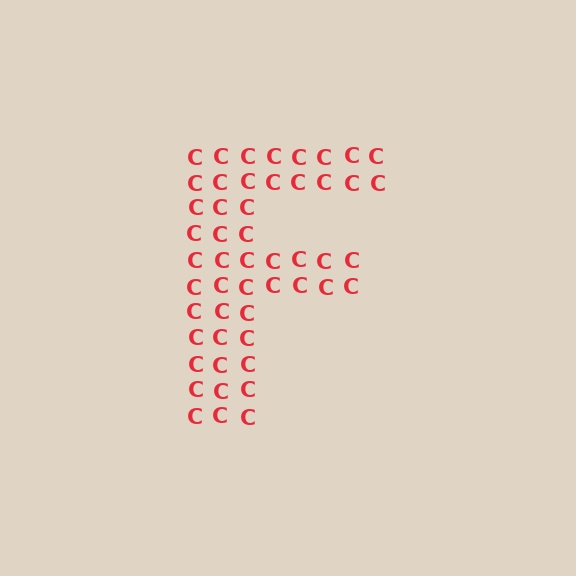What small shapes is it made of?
It is made of small letter C's.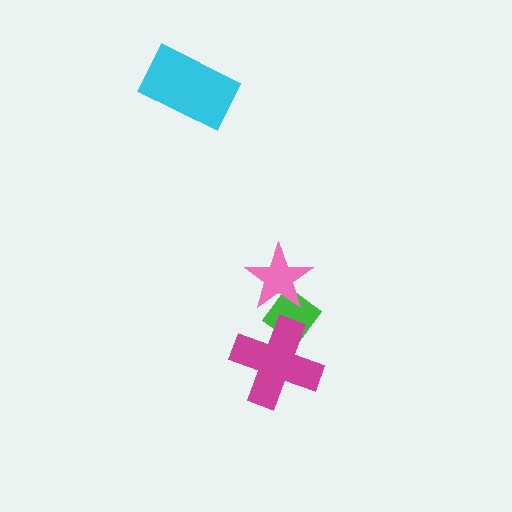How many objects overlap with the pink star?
1 object overlaps with the pink star.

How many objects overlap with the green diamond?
2 objects overlap with the green diamond.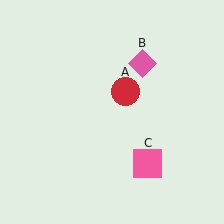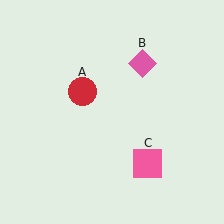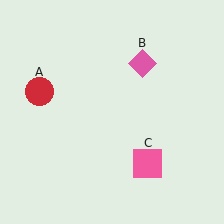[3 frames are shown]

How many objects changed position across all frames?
1 object changed position: red circle (object A).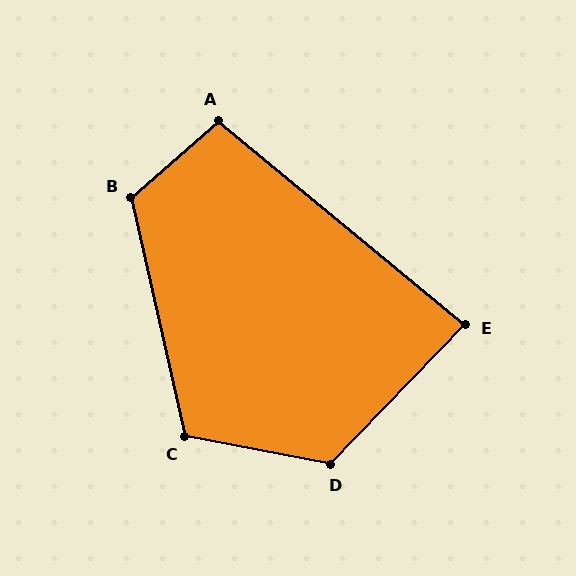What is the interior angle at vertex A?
Approximately 99 degrees (obtuse).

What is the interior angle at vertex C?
Approximately 113 degrees (obtuse).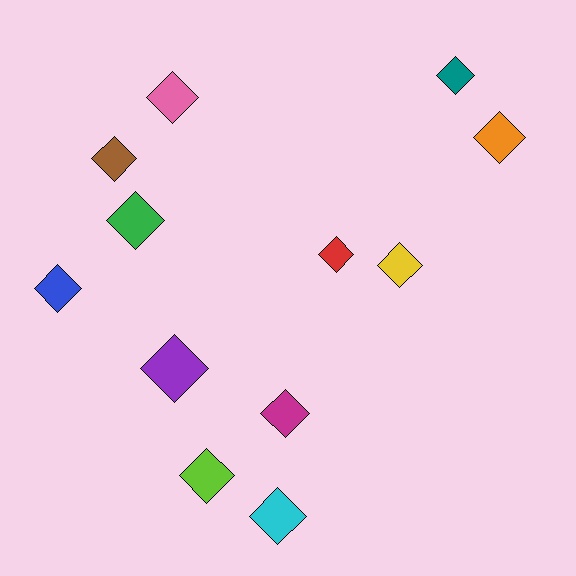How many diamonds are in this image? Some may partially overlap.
There are 12 diamonds.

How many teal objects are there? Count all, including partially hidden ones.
There is 1 teal object.